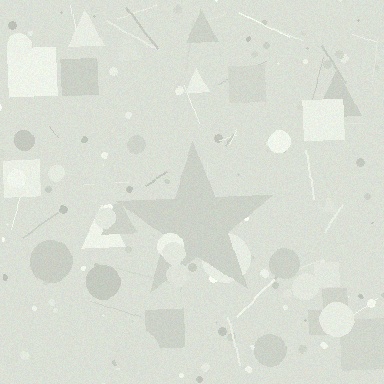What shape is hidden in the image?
A star is hidden in the image.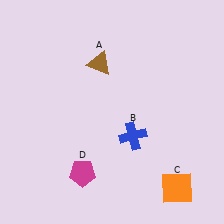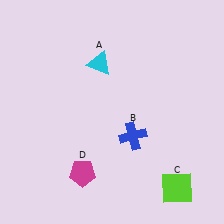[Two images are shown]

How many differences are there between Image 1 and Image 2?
There are 2 differences between the two images.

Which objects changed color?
A changed from brown to cyan. C changed from orange to lime.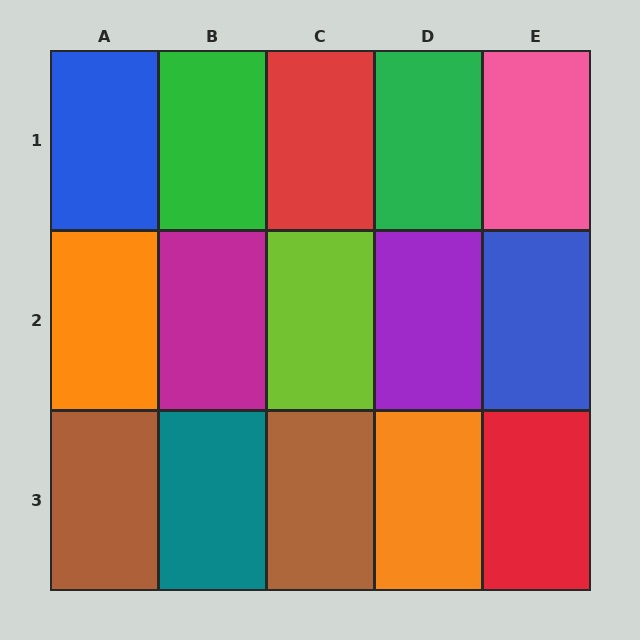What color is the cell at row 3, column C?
Brown.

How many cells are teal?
1 cell is teal.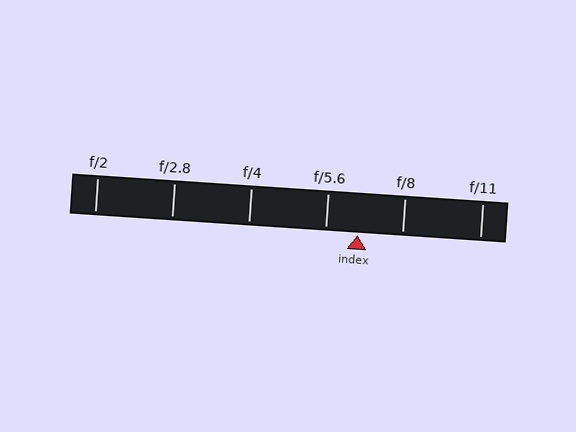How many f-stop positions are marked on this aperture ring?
There are 6 f-stop positions marked.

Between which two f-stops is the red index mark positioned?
The index mark is between f/5.6 and f/8.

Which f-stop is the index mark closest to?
The index mark is closest to f/5.6.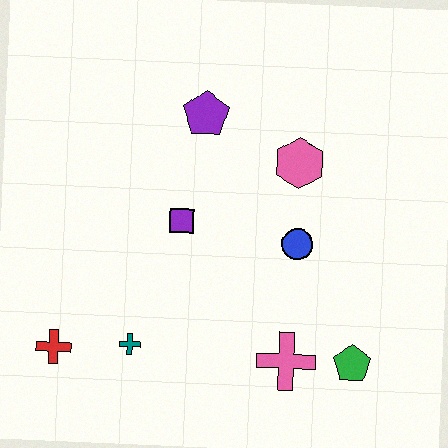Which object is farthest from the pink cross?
The purple pentagon is farthest from the pink cross.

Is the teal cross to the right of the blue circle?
No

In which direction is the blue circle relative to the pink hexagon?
The blue circle is below the pink hexagon.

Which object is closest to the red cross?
The teal cross is closest to the red cross.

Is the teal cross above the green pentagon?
Yes